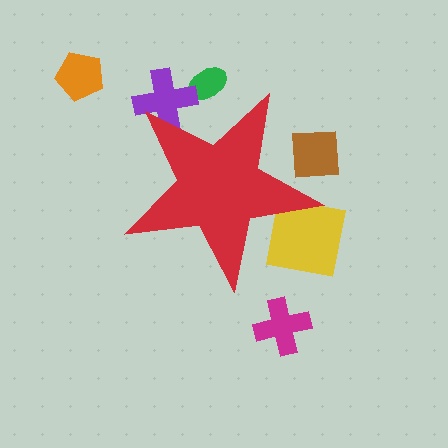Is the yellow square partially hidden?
Yes, the yellow square is partially hidden behind the red star.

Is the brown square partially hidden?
Yes, the brown square is partially hidden behind the red star.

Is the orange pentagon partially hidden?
No, the orange pentagon is fully visible.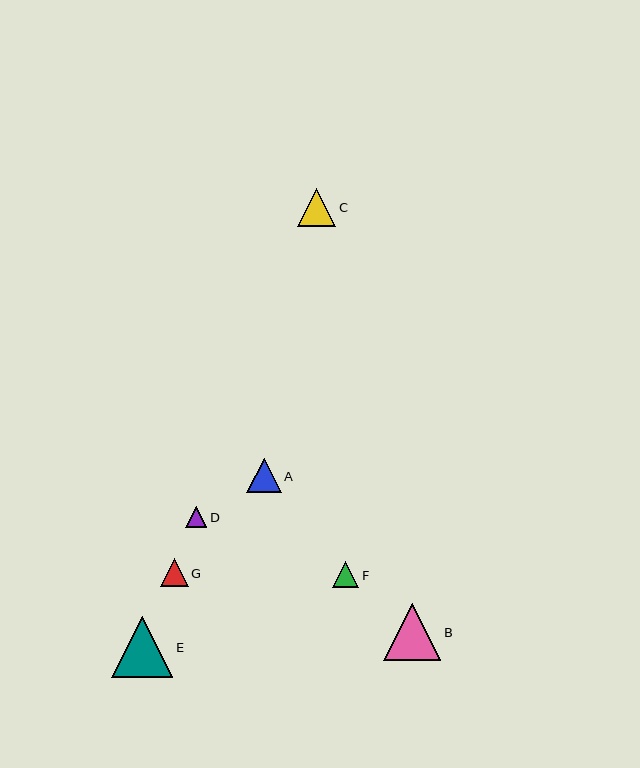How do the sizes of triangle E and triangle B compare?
Triangle E and triangle B are approximately the same size.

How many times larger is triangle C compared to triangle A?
Triangle C is approximately 1.1 times the size of triangle A.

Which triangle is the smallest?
Triangle D is the smallest with a size of approximately 21 pixels.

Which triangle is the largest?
Triangle E is the largest with a size of approximately 61 pixels.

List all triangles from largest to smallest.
From largest to smallest: E, B, C, A, G, F, D.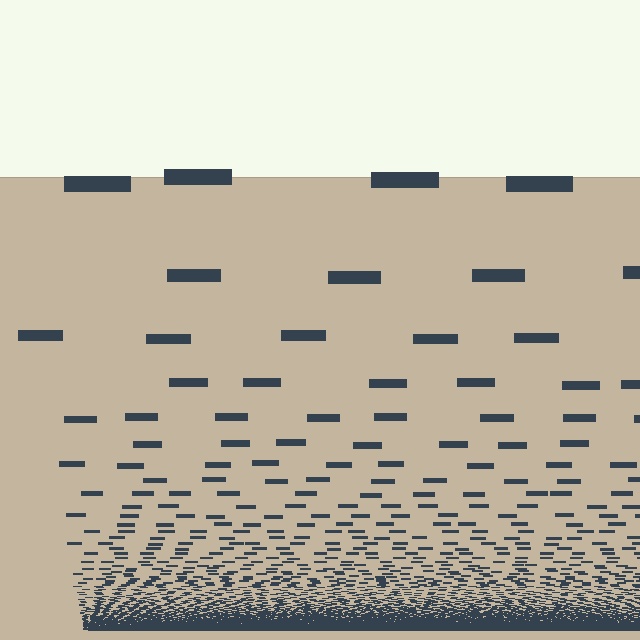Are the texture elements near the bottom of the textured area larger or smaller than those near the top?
Smaller. The gradient is inverted — elements near the bottom are smaller and denser.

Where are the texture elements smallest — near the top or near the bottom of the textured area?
Near the bottom.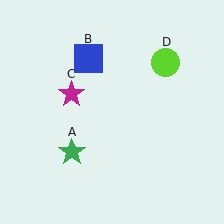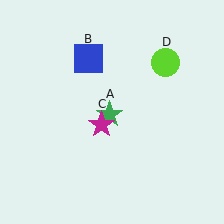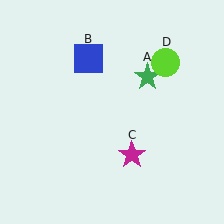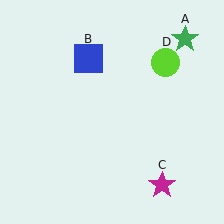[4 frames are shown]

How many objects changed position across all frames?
2 objects changed position: green star (object A), magenta star (object C).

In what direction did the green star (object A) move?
The green star (object A) moved up and to the right.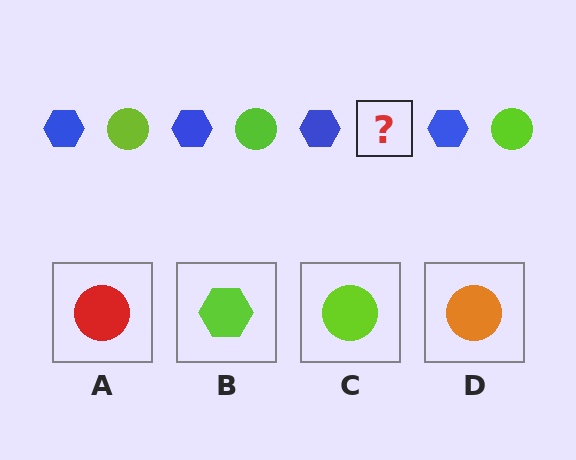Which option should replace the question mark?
Option C.